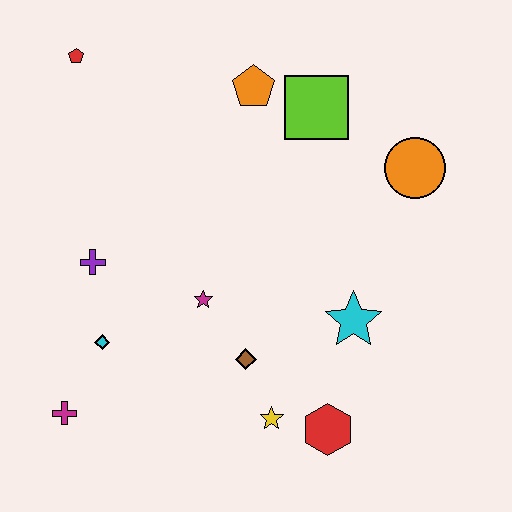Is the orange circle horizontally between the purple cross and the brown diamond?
No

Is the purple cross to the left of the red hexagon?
Yes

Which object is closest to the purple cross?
The cyan diamond is closest to the purple cross.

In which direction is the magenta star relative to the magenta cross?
The magenta star is to the right of the magenta cross.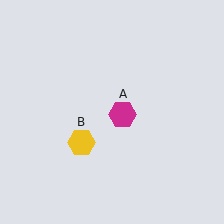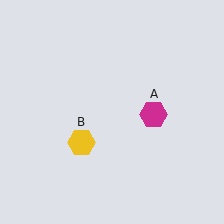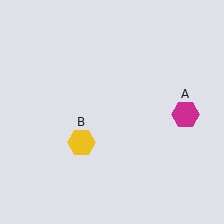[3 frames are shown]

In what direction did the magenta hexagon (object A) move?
The magenta hexagon (object A) moved right.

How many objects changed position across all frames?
1 object changed position: magenta hexagon (object A).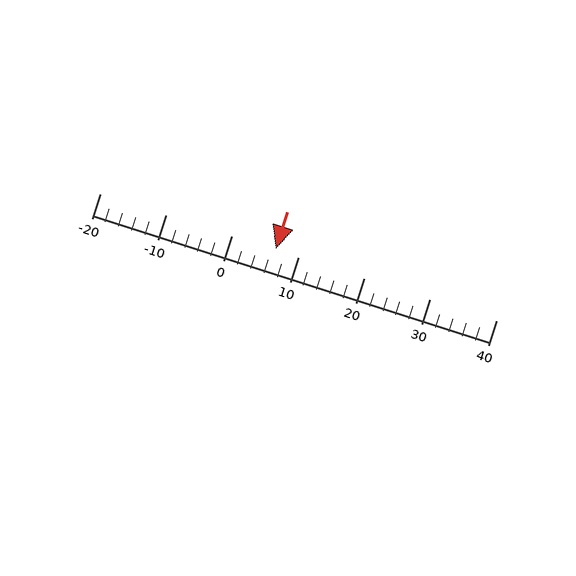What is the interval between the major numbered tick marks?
The major tick marks are spaced 10 units apart.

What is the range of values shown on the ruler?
The ruler shows values from -20 to 40.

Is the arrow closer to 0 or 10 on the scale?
The arrow is closer to 10.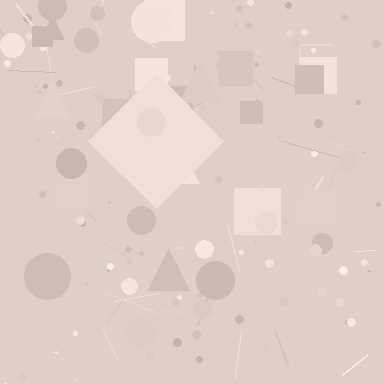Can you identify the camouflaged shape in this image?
The camouflaged shape is a diamond.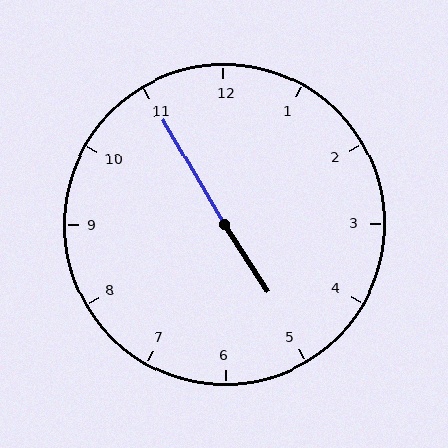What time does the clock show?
4:55.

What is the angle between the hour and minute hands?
Approximately 178 degrees.